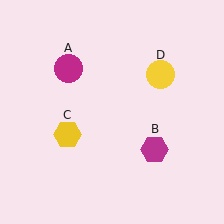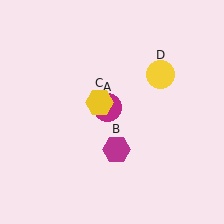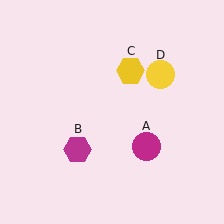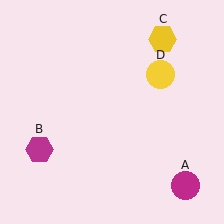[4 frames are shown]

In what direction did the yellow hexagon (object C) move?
The yellow hexagon (object C) moved up and to the right.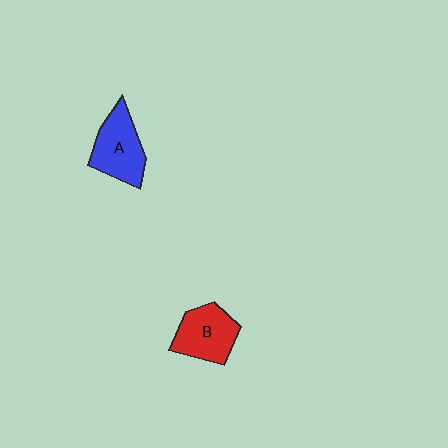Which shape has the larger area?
Shape A (blue).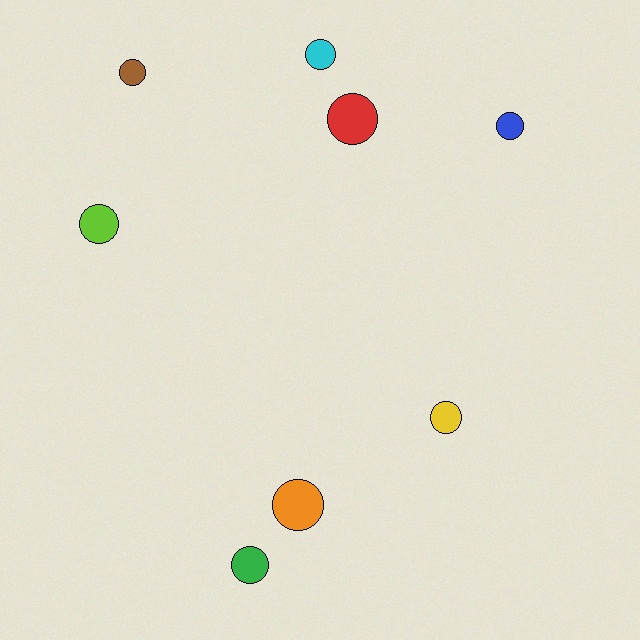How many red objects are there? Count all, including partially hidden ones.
There is 1 red object.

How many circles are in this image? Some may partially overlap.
There are 8 circles.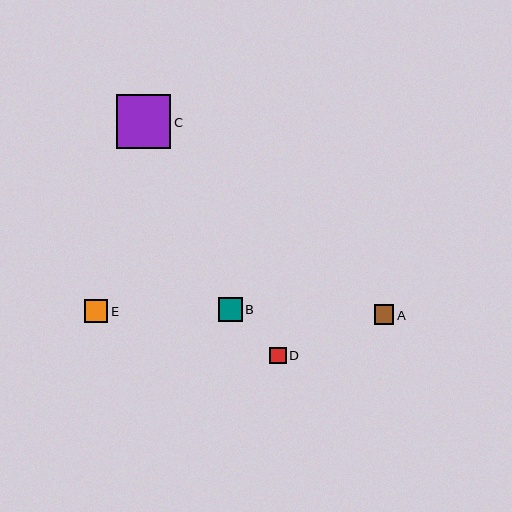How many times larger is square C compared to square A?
Square C is approximately 2.8 times the size of square A.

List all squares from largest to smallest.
From largest to smallest: C, B, E, A, D.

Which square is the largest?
Square C is the largest with a size of approximately 54 pixels.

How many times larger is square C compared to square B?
Square C is approximately 2.3 times the size of square B.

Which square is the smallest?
Square D is the smallest with a size of approximately 17 pixels.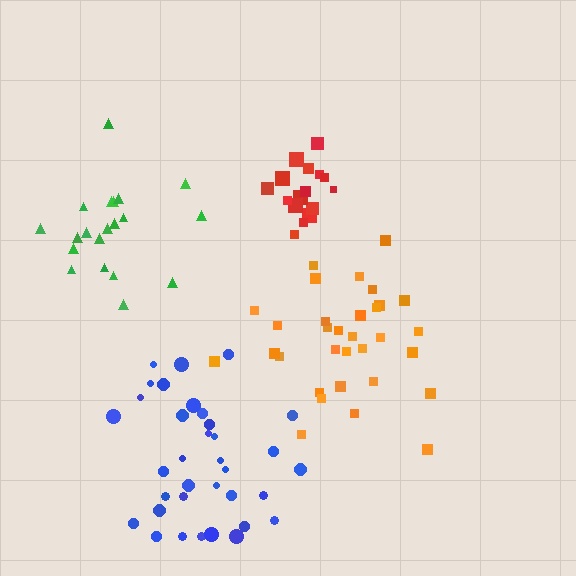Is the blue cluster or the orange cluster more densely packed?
Blue.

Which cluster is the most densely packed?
Red.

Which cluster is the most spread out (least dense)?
Green.